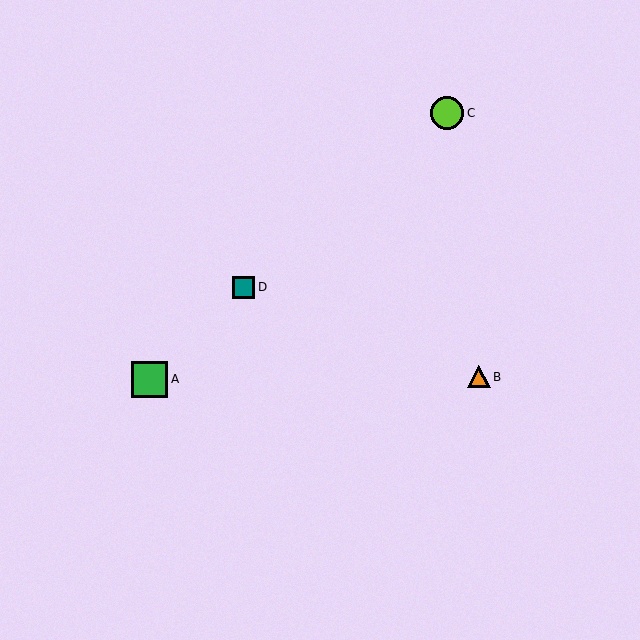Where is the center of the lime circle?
The center of the lime circle is at (447, 113).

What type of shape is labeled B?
Shape B is an orange triangle.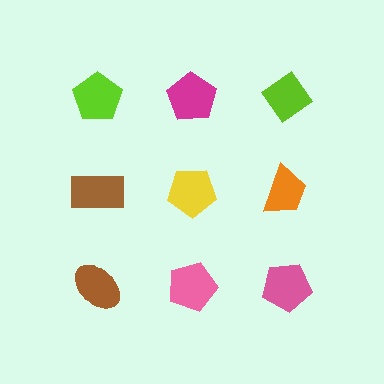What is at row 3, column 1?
A brown ellipse.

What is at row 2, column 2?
A yellow pentagon.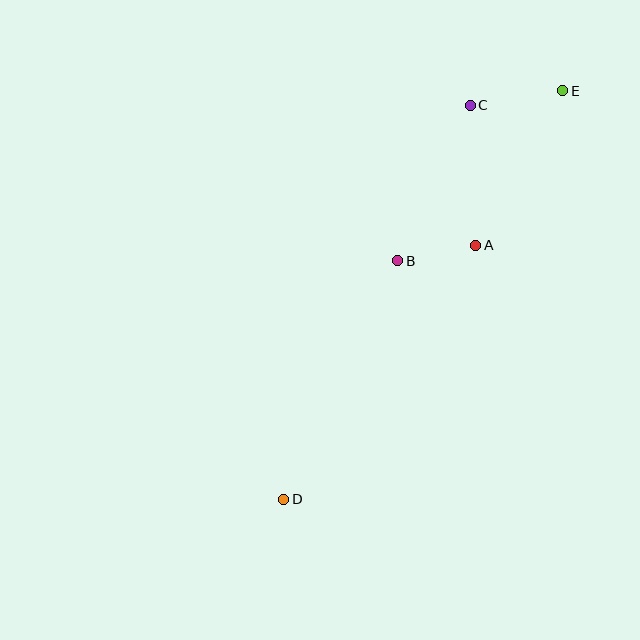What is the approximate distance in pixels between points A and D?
The distance between A and D is approximately 318 pixels.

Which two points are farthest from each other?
Points D and E are farthest from each other.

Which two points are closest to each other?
Points A and B are closest to each other.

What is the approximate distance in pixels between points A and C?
The distance between A and C is approximately 140 pixels.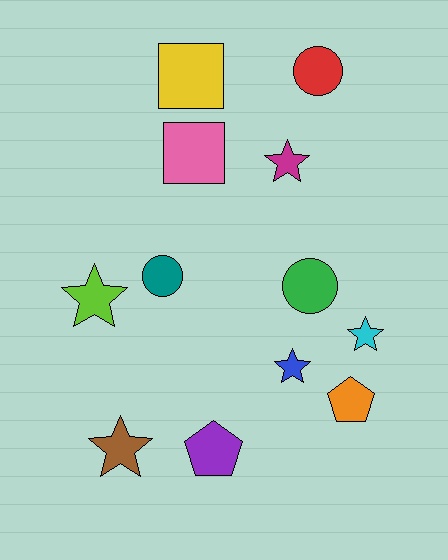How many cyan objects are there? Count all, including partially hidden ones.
There is 1 cyan object.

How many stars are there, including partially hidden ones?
There are 5 stars.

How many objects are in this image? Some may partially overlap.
There are 12 objects.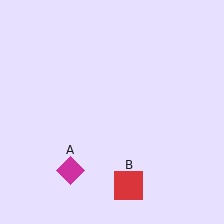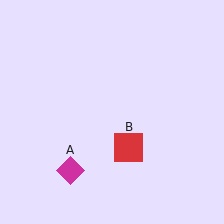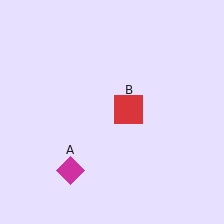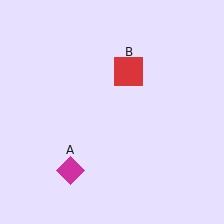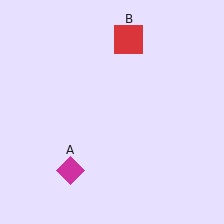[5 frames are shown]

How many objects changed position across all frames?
1 object changed position: red square (object B).